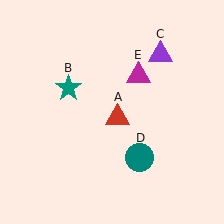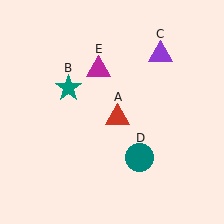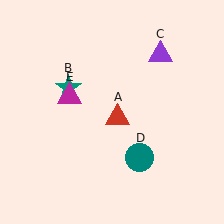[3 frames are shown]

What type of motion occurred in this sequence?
The magenta triangle (object E) rotated counterclockwise around the center of the scene.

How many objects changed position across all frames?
1 object changed position: magenta triangle (object E).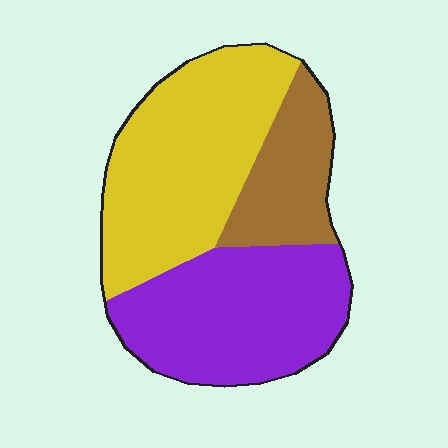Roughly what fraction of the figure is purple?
Purple takes up about three eighths (3/8) of the figure.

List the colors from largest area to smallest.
From largest to smallest: yellow, purple, brown.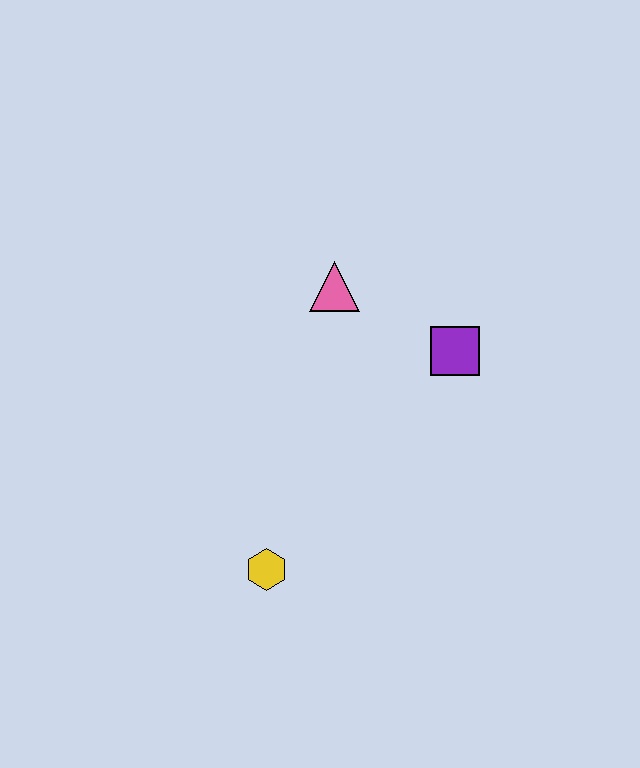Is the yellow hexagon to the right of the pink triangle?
No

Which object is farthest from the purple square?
The yellow hexagon is farthest from the purple square.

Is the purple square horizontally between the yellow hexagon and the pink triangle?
No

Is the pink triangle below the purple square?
No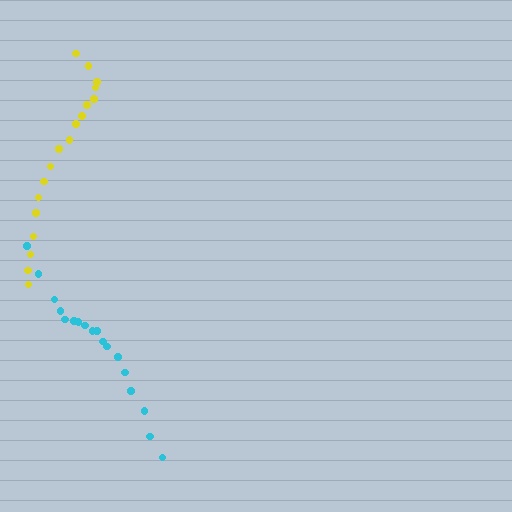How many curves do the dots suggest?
There are 2 distinct paths.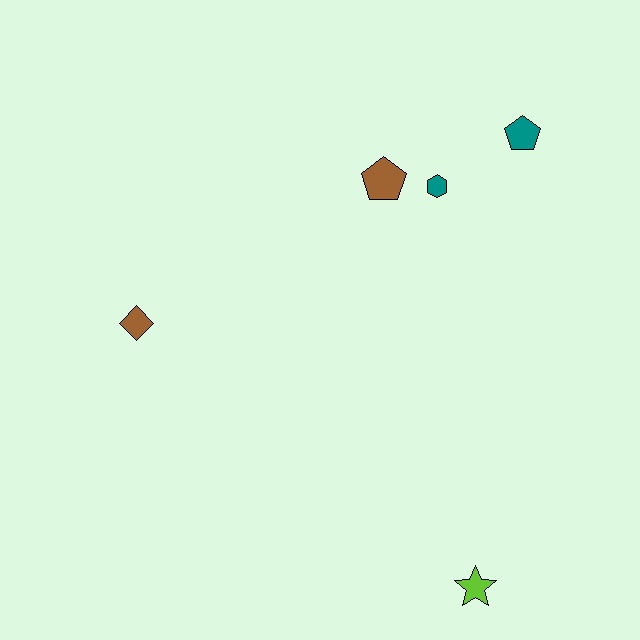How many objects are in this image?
There are 5 objects.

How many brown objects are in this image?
There are 2 brown objects.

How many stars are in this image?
There is 1 star.